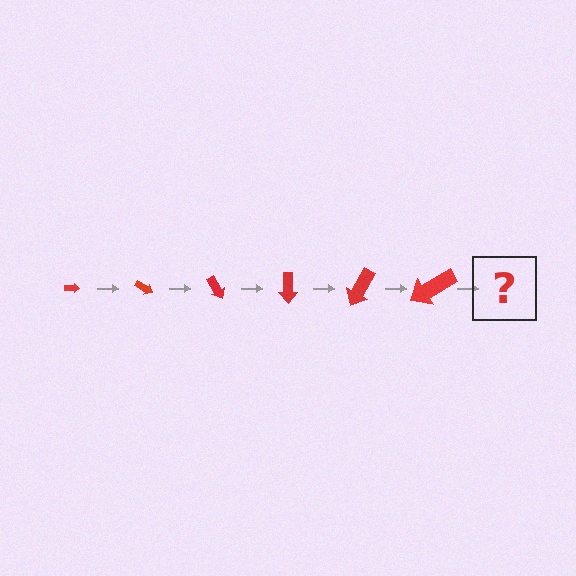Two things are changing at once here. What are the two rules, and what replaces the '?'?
The two rules are that the arrow grows larger each step and it rotates 30 degrees each step. The '?' should be an arrow, larger than the previous one and rotated 180 degrees from the start.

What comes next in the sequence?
The next element should be an arrow, larger than the previous one and rotated 180 degrees from the start.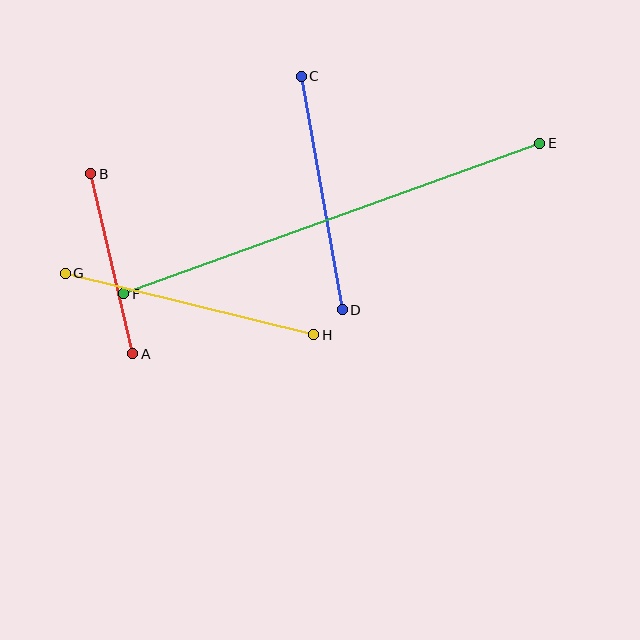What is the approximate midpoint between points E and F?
The midpoint is at approximately (332, 219) pixels.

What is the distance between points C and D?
The distance is approximately 237 pixels.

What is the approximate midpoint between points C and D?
The midpoint is at approximately (322, 193) pixels.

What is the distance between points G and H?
The distance is approximately 256 pixels.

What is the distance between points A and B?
The distance is approximately 185 pixels.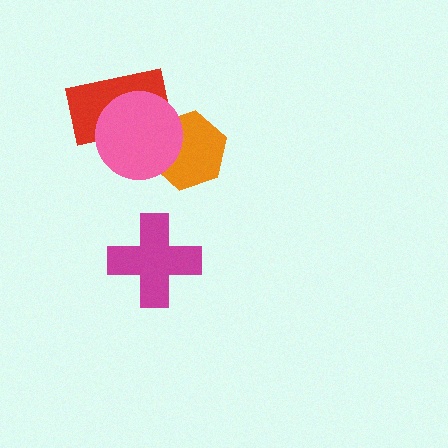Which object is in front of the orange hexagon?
The pink circle is in front of the orange hexagon.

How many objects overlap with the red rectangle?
1 object overlaps with the red rectangle.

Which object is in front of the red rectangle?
The pink circle is in front of the red rectangle.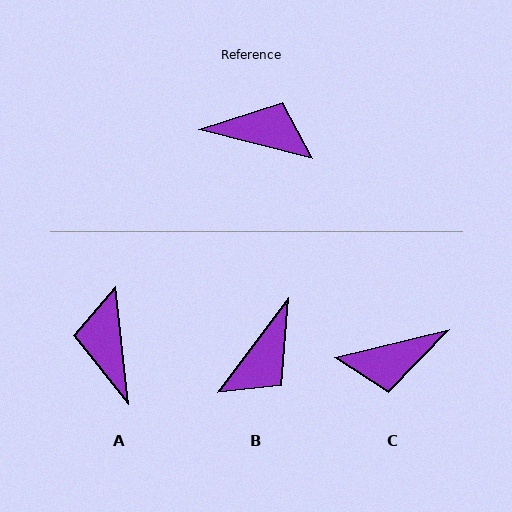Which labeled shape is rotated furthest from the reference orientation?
C, about 151 degrees away.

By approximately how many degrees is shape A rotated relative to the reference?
Approximately 111 degrees counter-clockwise.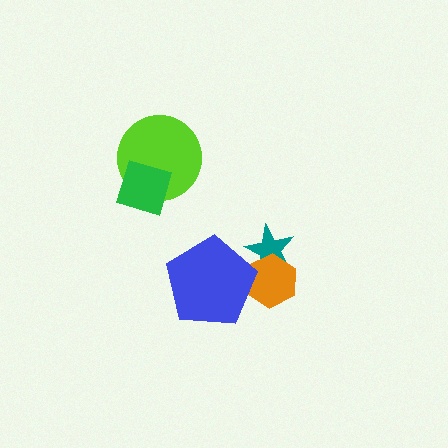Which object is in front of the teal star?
The orange hexagon is in front of the teal star.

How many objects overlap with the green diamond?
1 object overlaps with the green diamond.